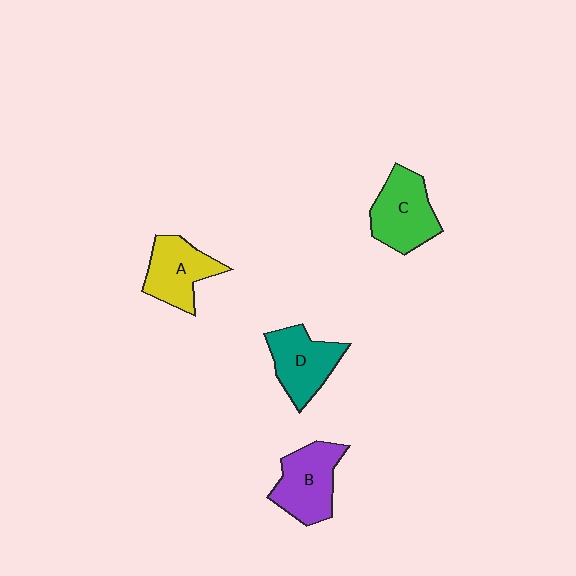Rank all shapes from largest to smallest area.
From largest to smallest: C (green), B (purple), D (teal), A (yellow).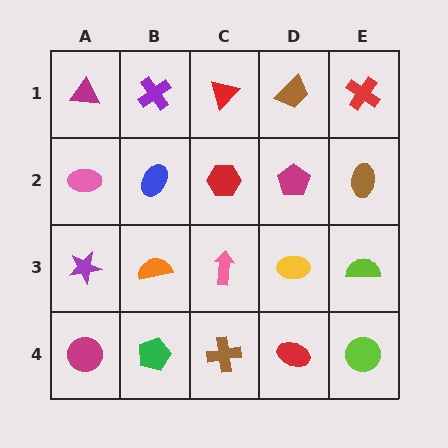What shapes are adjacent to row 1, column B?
A blue ellipse (row 2, column B), a magenta triangle (row 1, column A), a red triangle (row 1, column C).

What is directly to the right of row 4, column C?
A red ellipse.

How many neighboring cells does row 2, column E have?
3.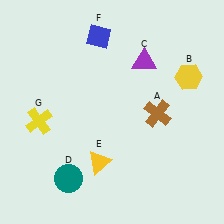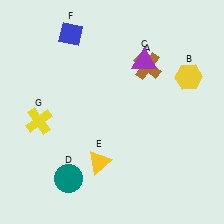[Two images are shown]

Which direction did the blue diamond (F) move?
The blue diamond (F) moved left.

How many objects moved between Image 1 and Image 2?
2 objects moved between the two images.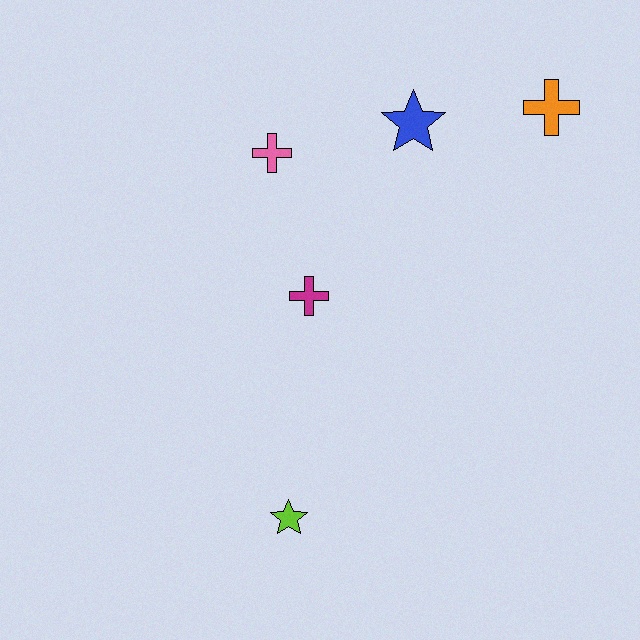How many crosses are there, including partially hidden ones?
There are 3 crosses.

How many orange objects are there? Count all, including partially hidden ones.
There is 1 orange object.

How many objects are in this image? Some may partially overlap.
There are 5 objects.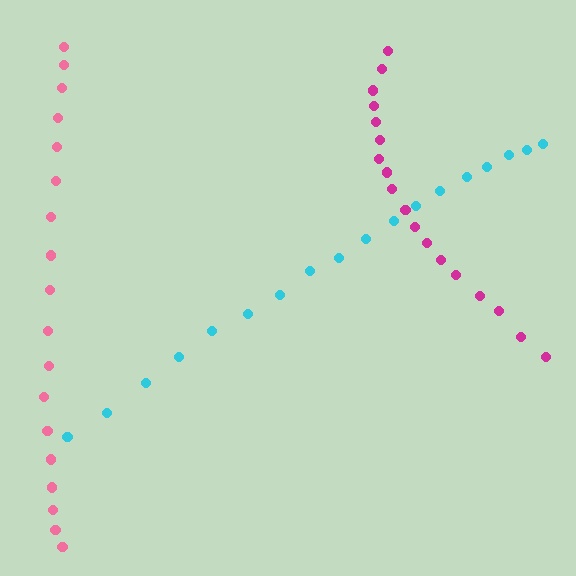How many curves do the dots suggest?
There are 3 distinct paths.